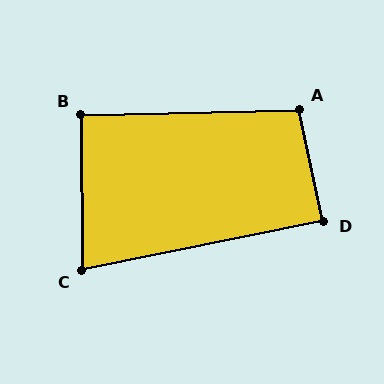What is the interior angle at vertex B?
Approximately 91 degrees (approximately right).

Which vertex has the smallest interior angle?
C, at approximately 79 degrees.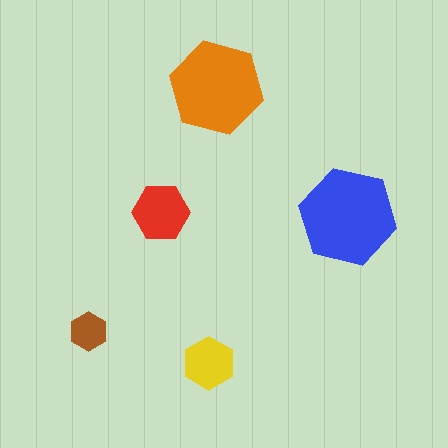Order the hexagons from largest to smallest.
the blue one, the orange one, the red one, the yellow one, the brown one.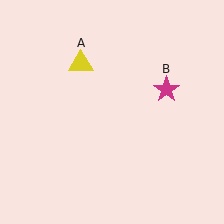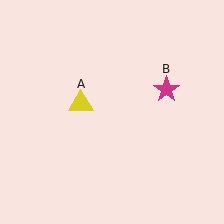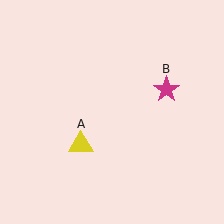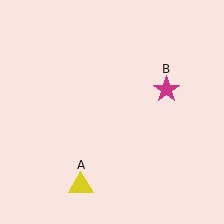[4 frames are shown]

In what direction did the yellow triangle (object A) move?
The yellow triangle (object A) moved down.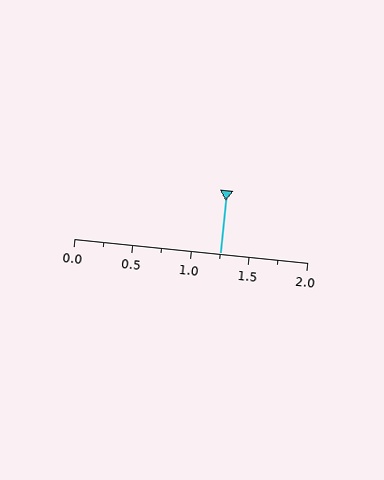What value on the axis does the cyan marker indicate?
The marker indicates approximately 1.25.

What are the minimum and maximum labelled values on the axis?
The axis runs from 0.0 to 2.0.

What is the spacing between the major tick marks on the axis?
The major ticks are spaced 0.5 apart.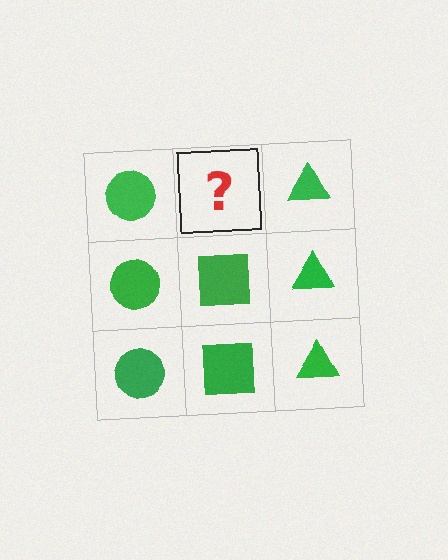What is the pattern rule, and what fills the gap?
The rule is that each column has a consistent shape. The gap should be filled with a green square.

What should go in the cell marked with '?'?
The missing cell should contain a green square.